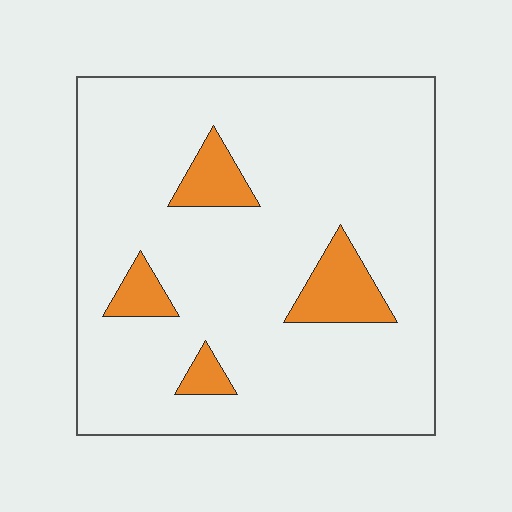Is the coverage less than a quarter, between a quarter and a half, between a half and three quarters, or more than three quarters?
Less than a quarter.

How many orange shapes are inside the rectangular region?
4.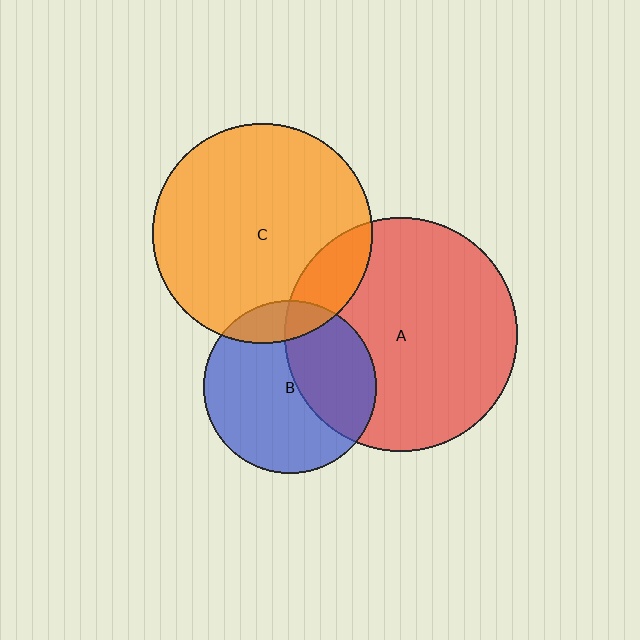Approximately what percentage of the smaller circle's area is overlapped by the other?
Approximately 15%.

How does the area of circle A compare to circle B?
Approximately 1.8 times.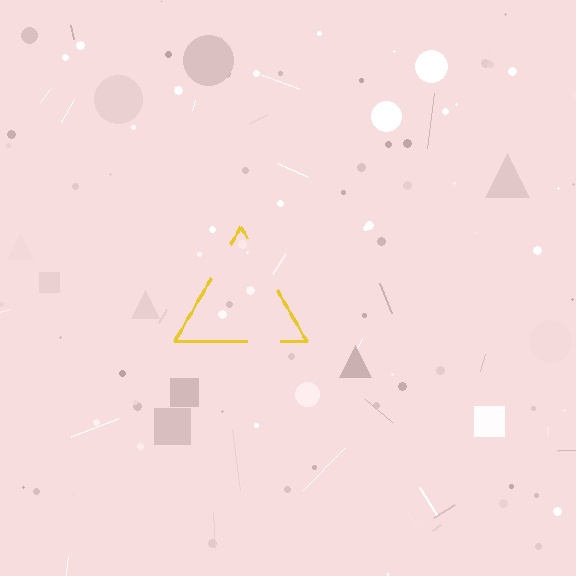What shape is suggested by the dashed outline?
The dashed outline suggests a triangle.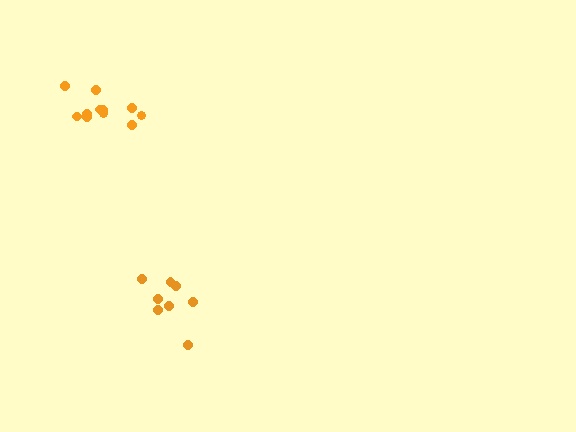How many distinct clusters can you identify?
There are 2 distinct clusters.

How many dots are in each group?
Group 1: 11 dots, Group 2: 8 dots (19 total).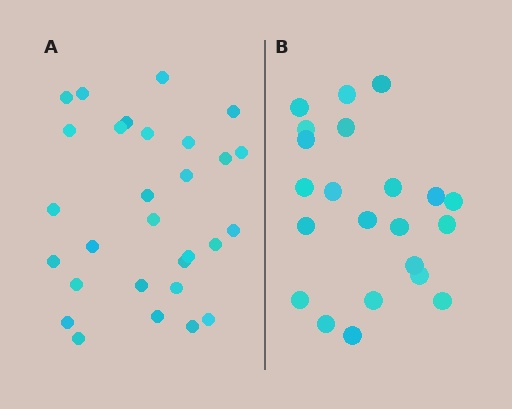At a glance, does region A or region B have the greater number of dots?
Region A (the left region) has more dots.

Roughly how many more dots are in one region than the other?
Region A has roughly 8 or so more dots than region B.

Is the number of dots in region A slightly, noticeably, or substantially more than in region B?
Region A has noticeably more, but not dramatically so. The ratio is roughly 1.3 to 1.